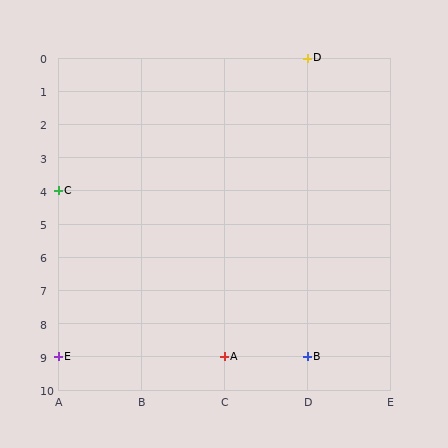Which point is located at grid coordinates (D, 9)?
Point B is at (D, 9).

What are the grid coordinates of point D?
Point D is at grid coordinates (D, 0).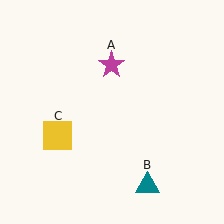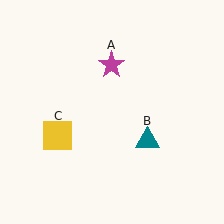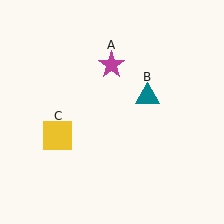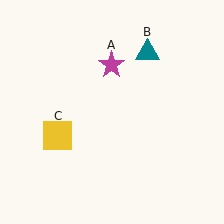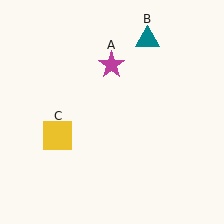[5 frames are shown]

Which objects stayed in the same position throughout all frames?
Magenta star (object A) and yellow square (object C) remained stationary.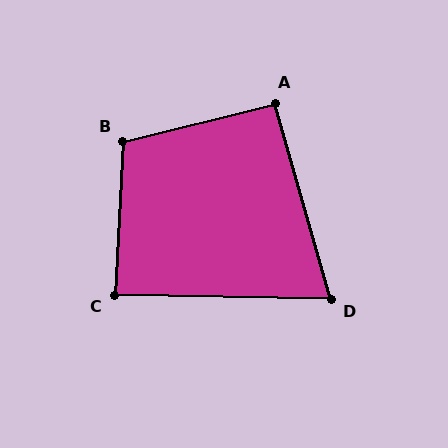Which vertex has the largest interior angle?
B, at approximately 107 degrees.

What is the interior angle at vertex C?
Approximately 88 degrees (approximately right).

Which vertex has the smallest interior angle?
D, at approximately 73 degrees.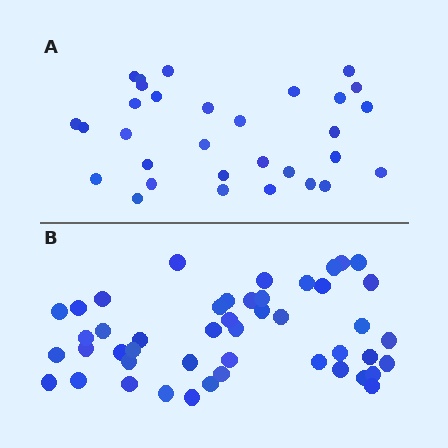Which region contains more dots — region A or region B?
Region B (the bottom region) has more dots.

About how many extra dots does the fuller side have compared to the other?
Region B has approximately 15 more dots than region A.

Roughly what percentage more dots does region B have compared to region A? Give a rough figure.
About 50% more.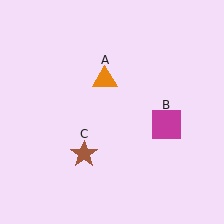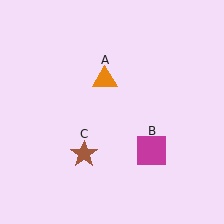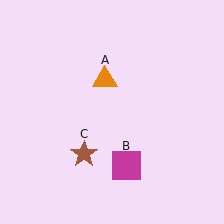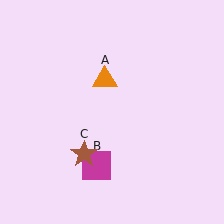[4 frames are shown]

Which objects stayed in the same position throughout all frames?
Orange triangle (object A) and brown star (object C) remained stationary.